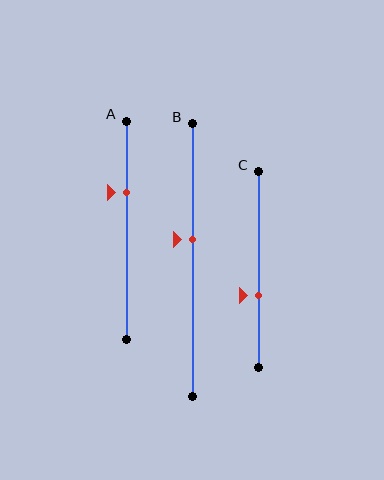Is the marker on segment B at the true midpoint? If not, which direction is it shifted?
No, the marker on segment B is shifted upward by about 7% of the segment length.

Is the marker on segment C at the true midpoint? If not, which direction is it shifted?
No, the marker on segment C is shifted downward by about 13% of the segment length.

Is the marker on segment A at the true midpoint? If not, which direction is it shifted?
No, the marker on segment A is shifted upward by about 18% of the segment length.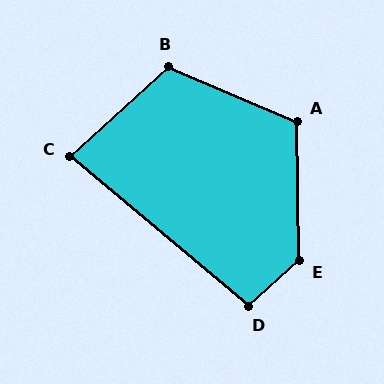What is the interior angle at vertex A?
Approximately 113 degrees (obtuse).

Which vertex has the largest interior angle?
E, at approximately 131 degrees.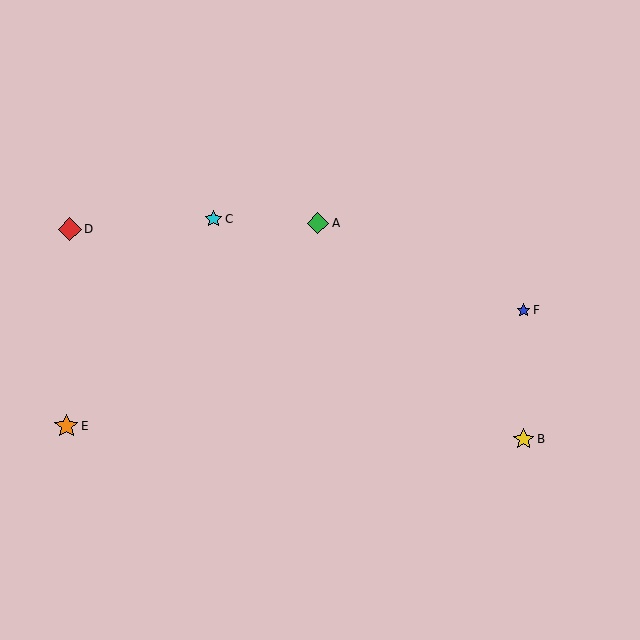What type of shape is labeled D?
Shape D is a red diamond.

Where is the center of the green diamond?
The center of the green diamond is at (318, 223).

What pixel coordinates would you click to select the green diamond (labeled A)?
Click at (318, 223) to select the green diamond A.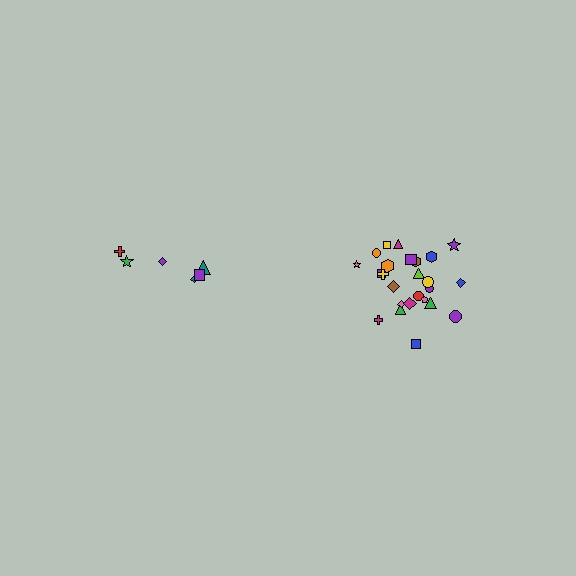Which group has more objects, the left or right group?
The right group.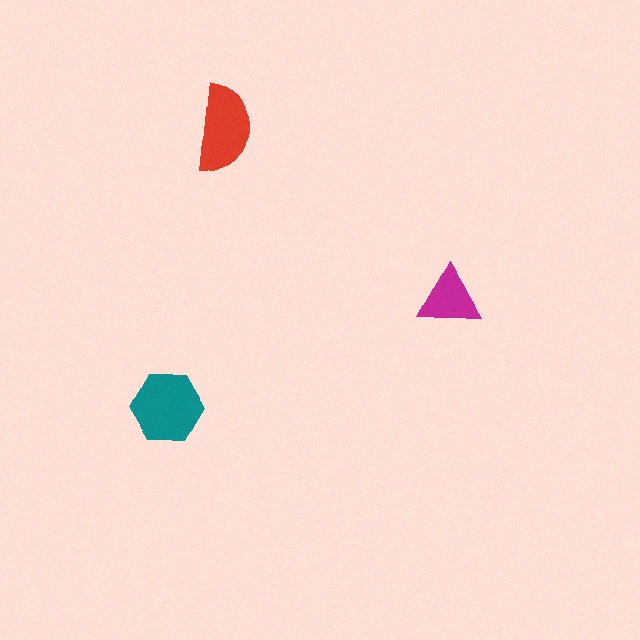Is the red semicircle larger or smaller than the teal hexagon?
Smaller.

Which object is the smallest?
The magenta triangle.